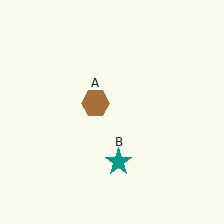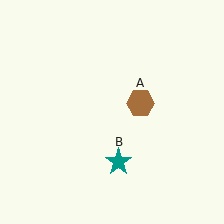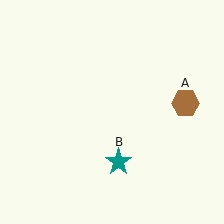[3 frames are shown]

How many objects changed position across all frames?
1 object changed position: brown hexagon (object A).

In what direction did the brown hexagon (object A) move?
The brown hexagon (object A) moved right.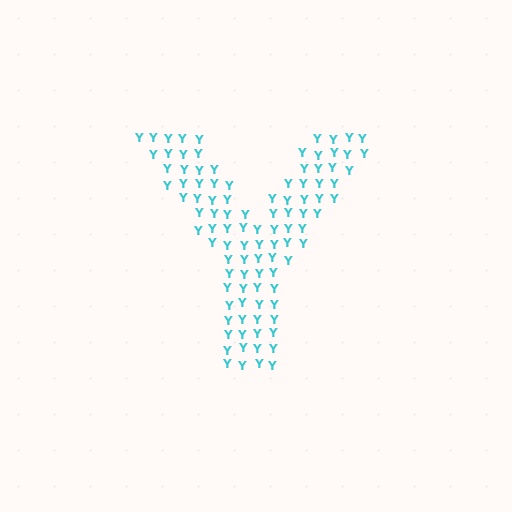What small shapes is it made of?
It is made of small letter Y's.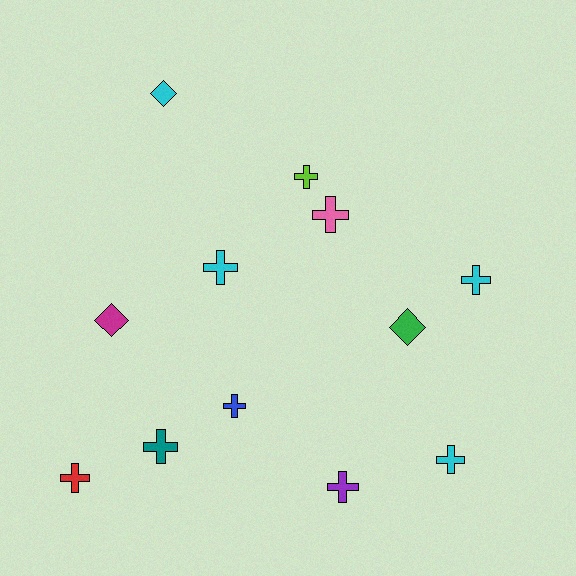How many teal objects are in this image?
There is 1 teal object.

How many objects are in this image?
There are 12 objects.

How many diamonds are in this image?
There are 3 diamonds.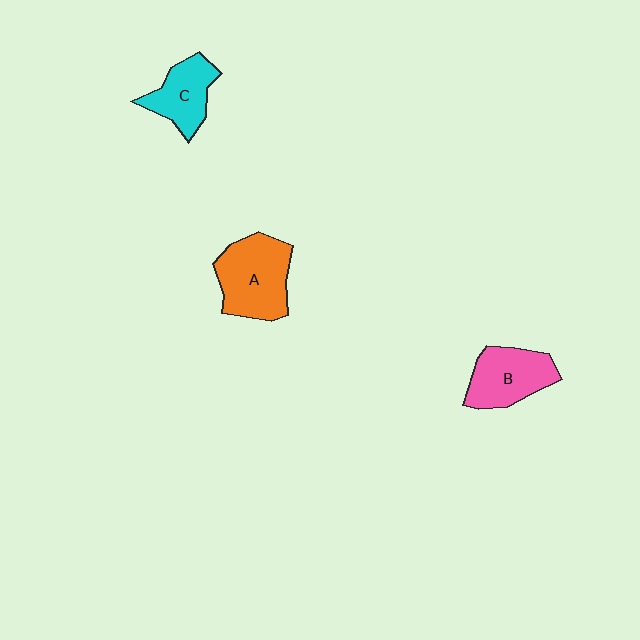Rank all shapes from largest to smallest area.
From largest to smallest: A (orange), B (pink), C (cyan).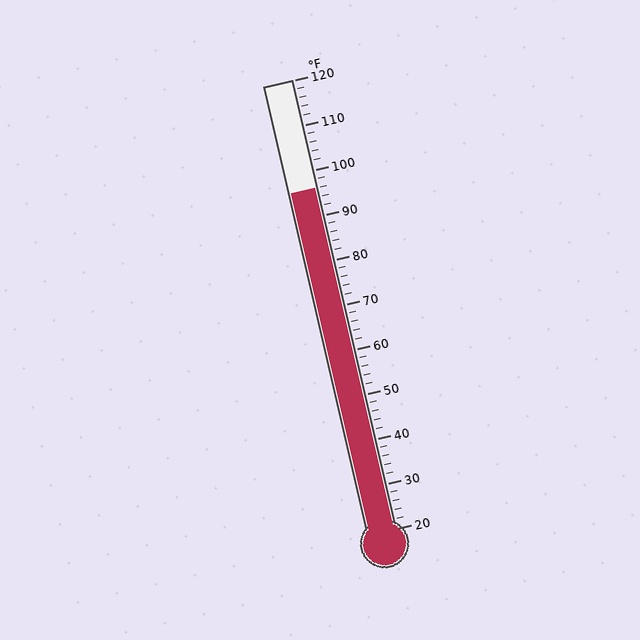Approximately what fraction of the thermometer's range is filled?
The thermometer is filled to approximately 75% of its range.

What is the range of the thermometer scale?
The thermometer scale ranges from 20°F to 120°F.